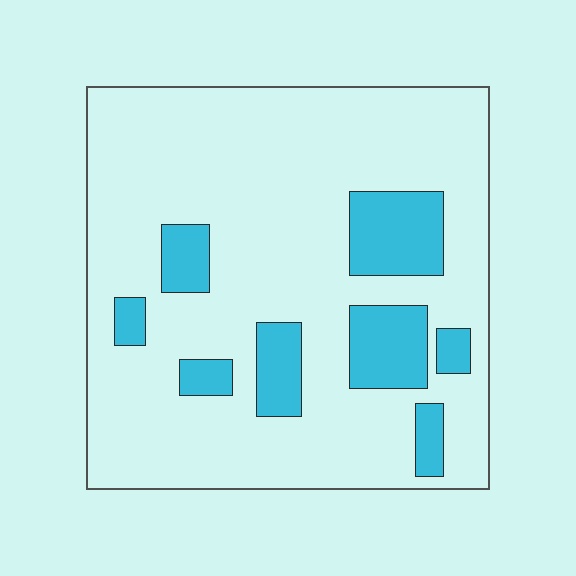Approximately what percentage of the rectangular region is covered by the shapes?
Approximately 20%.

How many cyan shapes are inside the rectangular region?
8.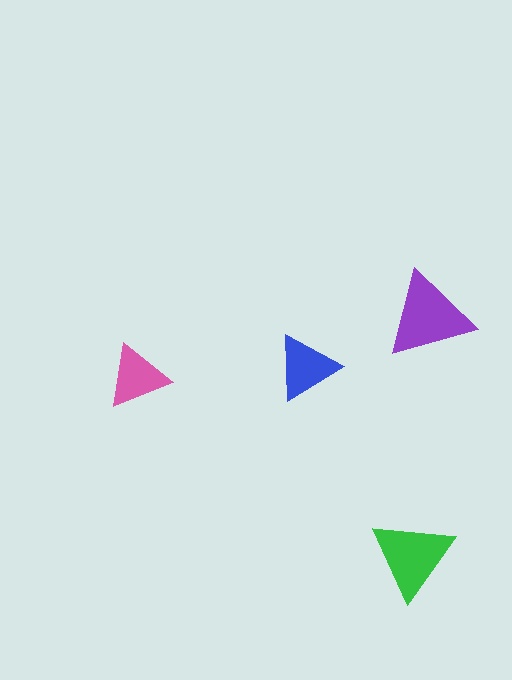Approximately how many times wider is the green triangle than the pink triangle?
About 1.5 times wider.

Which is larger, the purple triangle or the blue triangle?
The purple one.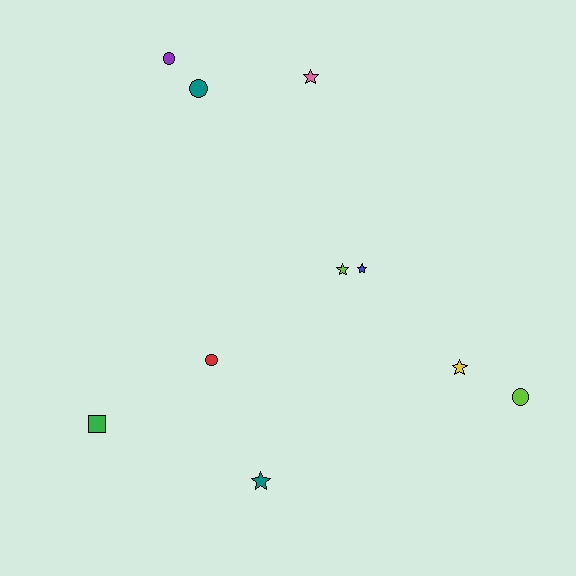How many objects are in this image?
There are 10 objects.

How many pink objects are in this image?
There is 1 pink object.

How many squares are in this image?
There is 1 square.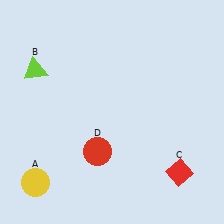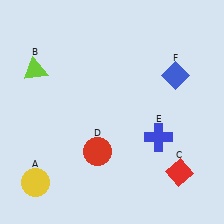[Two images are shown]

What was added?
A blue cross (E), a blue diamond (F) were added in Image 2.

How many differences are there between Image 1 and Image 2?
There are 2 differences between the two images.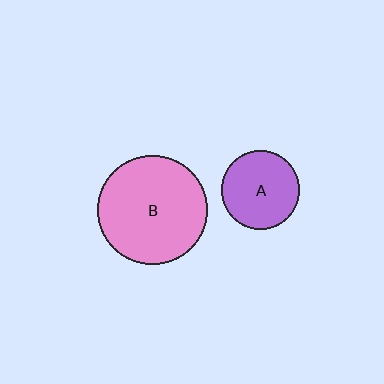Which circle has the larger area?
Circle B (pink).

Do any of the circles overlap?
No, none of the circles overlap.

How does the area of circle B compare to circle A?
Approximately 2.0 times.